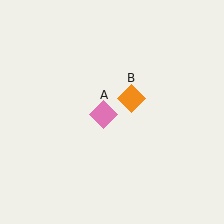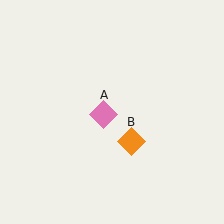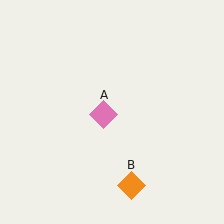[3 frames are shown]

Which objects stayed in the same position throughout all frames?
Pink diamond (object A) remained stationary.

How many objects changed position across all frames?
1 object changed position: orange diamond (object B).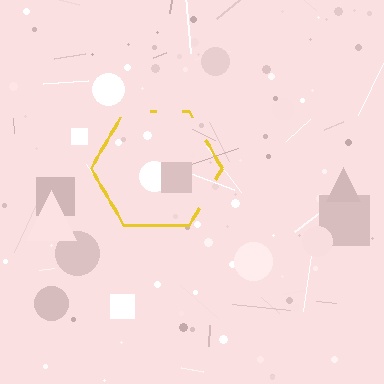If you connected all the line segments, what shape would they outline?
They would outline a hexagon.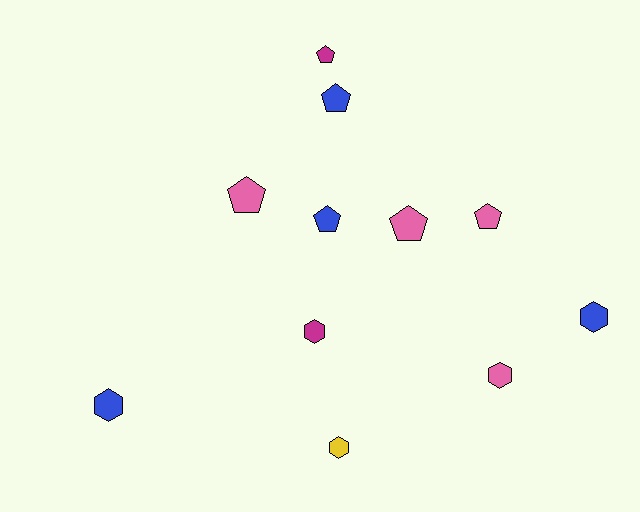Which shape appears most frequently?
Pentagon, with 6 objects.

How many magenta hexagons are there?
There is 1 magenta hexagon.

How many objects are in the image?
There are 11 objects.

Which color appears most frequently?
Pink, with 4 objects.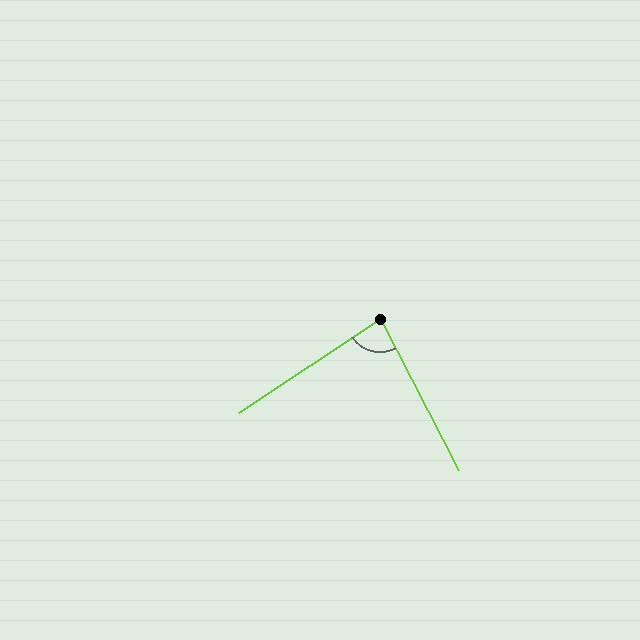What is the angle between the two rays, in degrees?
Approximately 84 degrees.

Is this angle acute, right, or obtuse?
It is acute.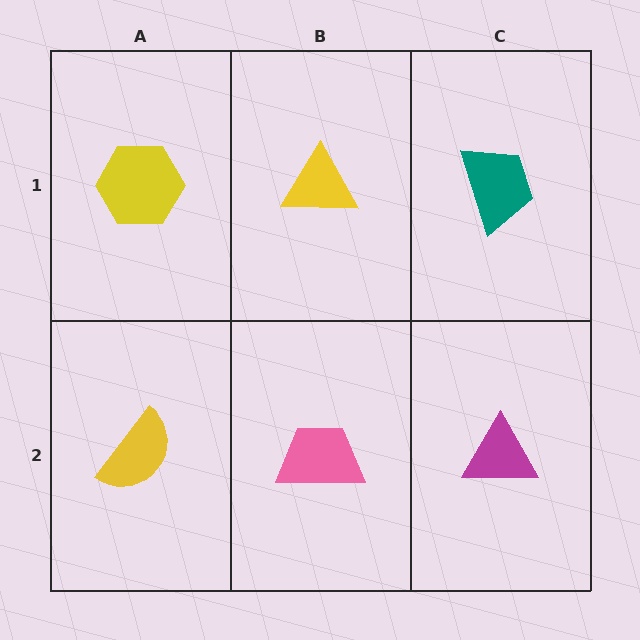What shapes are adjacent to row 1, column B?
A pink trapezoid (row 2, column B), a yellow hexagon (row 1, column A), a teal trapezoid (row 1, column C).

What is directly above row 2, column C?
A teal trapezoid.